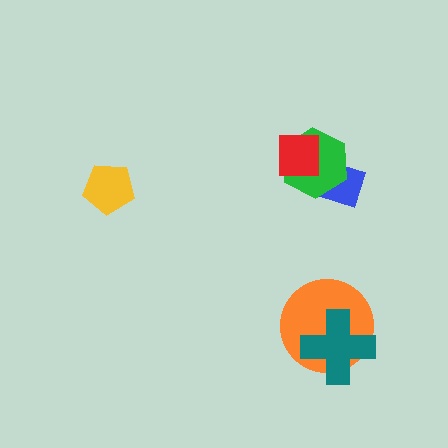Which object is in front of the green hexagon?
The red square is in front of the green hexagon.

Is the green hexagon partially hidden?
Yes, it is partially covered by another shape.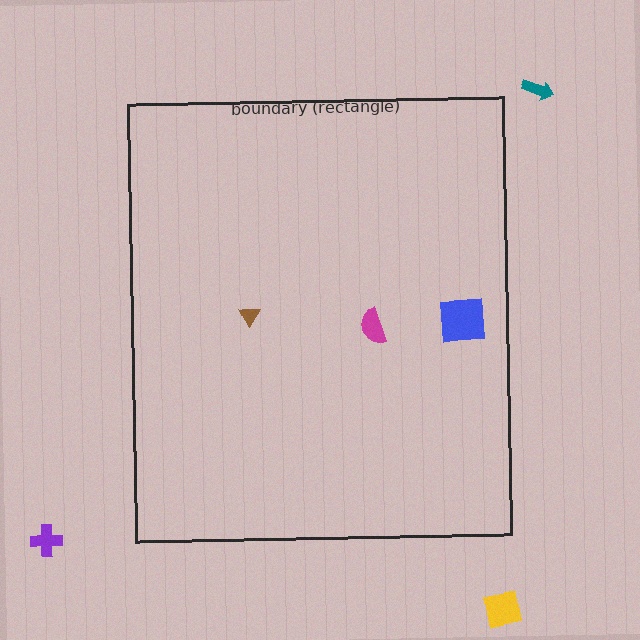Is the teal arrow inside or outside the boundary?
Outside.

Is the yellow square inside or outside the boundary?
Outside.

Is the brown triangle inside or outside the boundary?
Inside.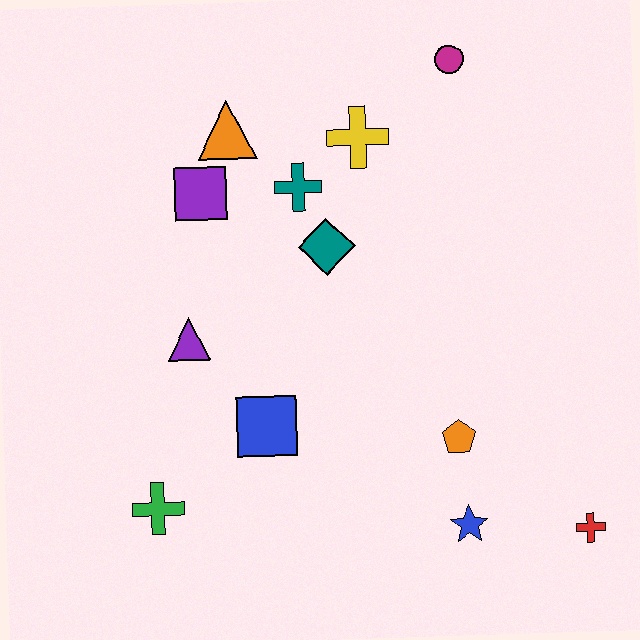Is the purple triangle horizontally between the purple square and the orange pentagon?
No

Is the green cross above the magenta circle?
No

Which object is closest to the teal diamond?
The teal cross is closest to the teal diamond.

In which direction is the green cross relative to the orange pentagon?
The green cross is to the left of the orange pentagon.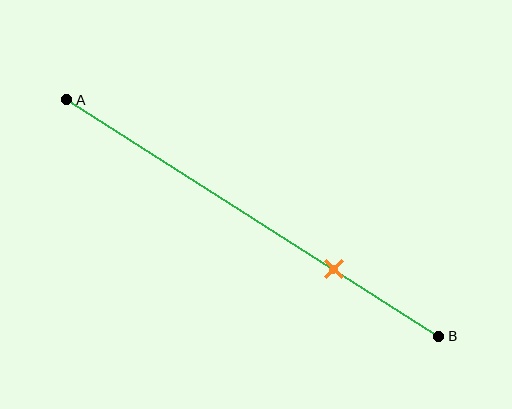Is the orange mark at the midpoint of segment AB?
No, the mark is at about 70% from A, not at the 50% midpoint.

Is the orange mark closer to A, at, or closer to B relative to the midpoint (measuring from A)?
The orange mark is closer to point B than the midpoint of segment AB.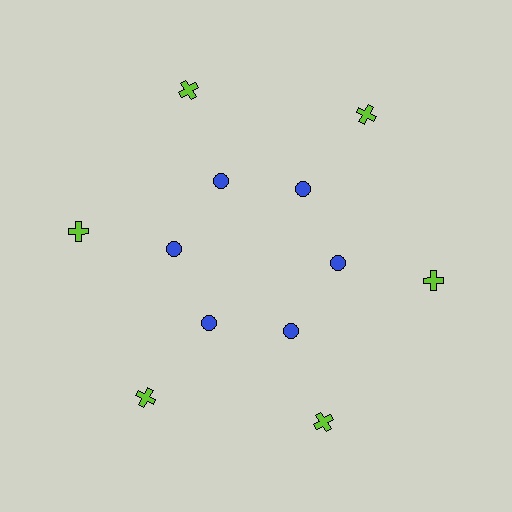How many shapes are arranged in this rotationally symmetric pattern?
There are 12 shapes, arranged in 6 groups of 2.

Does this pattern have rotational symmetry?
Yes, this pattern has 6-fold rotational symmetry. It looks the same after rotating 60 degrees around the center.